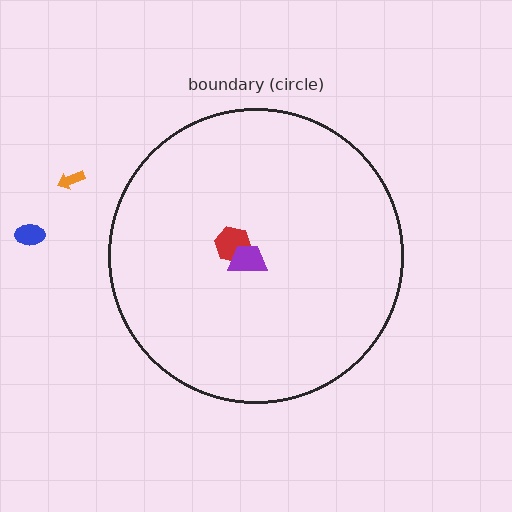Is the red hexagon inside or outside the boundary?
Inside.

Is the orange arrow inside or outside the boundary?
Outside.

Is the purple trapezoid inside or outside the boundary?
Inside.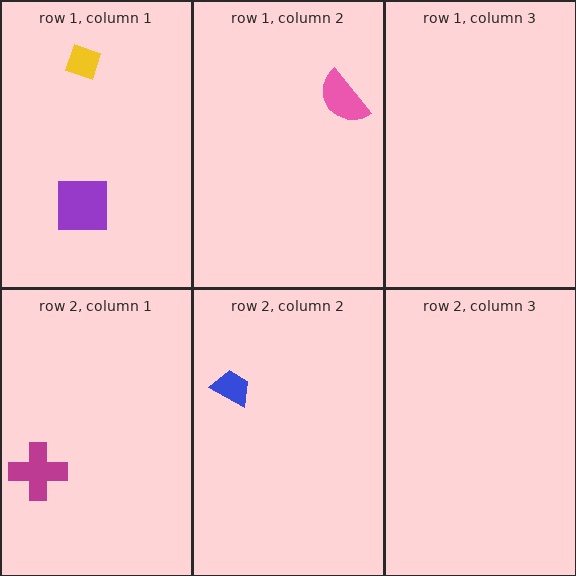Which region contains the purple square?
The row 1, column 1 region.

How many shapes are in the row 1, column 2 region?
1.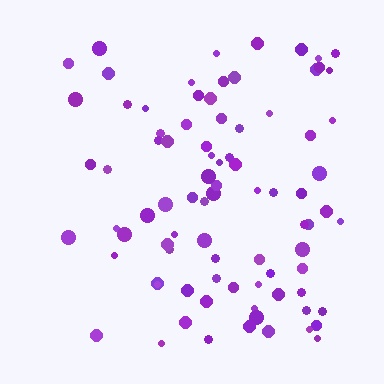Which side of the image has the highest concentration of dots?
The right.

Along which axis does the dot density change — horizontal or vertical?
Horizontal.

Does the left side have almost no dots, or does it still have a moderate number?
Still a moderate number, just noticeably fewer than the right.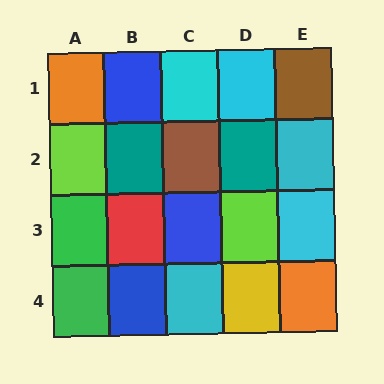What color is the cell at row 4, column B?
Blue.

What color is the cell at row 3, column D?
Lime.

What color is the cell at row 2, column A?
Lime.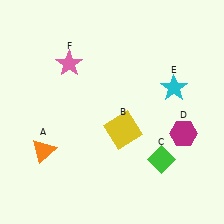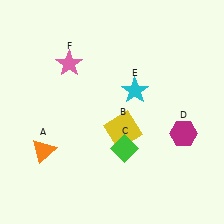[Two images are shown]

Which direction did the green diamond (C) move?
The green diamond (C) moved left.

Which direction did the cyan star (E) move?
The cyan star (E) moved left.